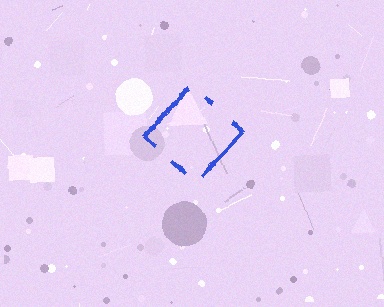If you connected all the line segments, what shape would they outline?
They would outline a diamond.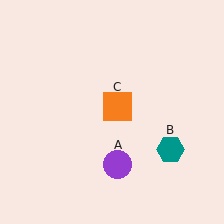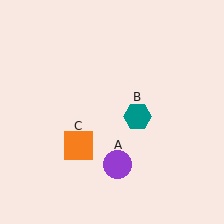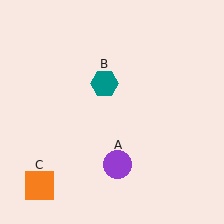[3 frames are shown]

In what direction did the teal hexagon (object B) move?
The teal hexagon (object B) moved up and to the left.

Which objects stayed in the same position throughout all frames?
Purple circle (object A) remained stationary.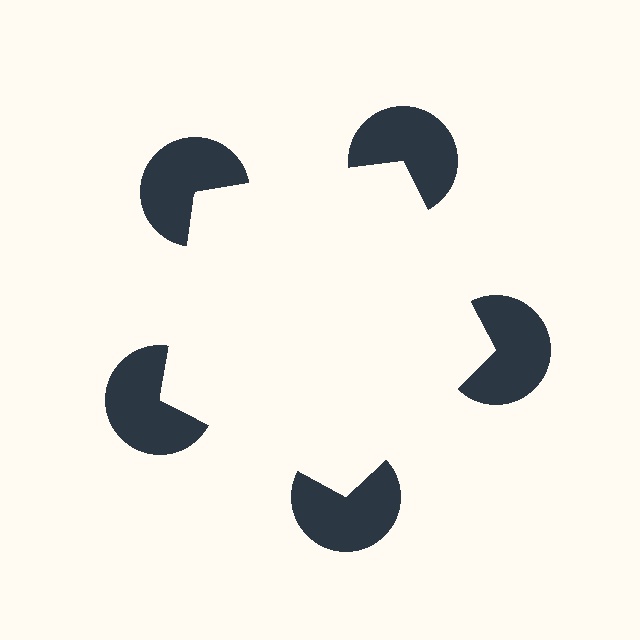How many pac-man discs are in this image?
There are 5 — one at each vertex of the illusory pentagon.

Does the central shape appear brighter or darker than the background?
It typically appears slightly brighter than the background, even though no actual brightness change is drawn.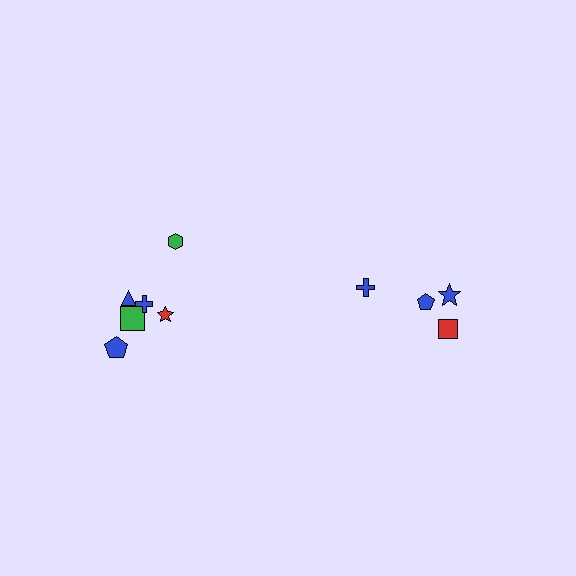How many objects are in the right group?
There are 4 objects.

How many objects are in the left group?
There are 6 objects.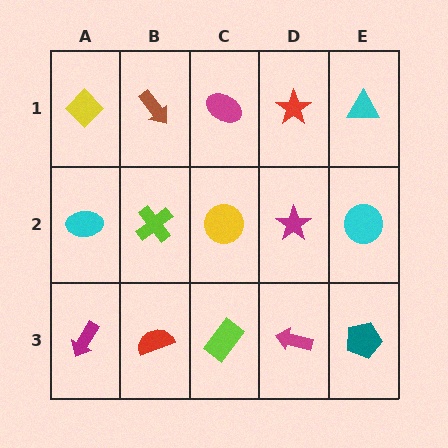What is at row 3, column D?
A magenta arrow.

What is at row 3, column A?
A magenta arrow.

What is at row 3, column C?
A lime rectangle.